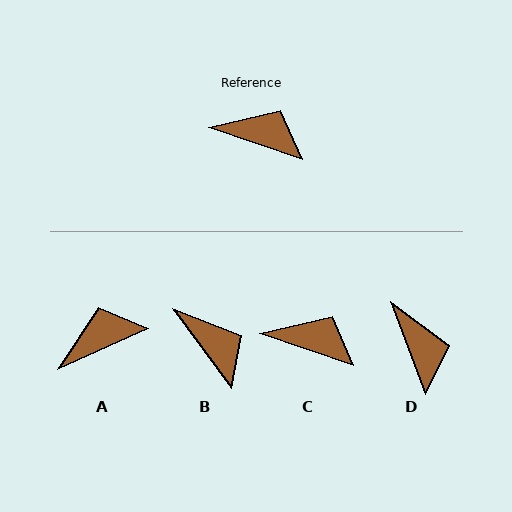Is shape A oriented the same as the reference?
No, it is off by about 44 degrees.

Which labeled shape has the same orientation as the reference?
C.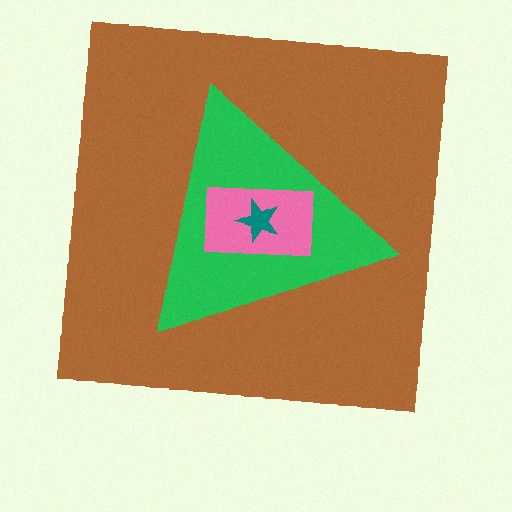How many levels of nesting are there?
4.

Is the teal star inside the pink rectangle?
Yes.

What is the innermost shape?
The teal star.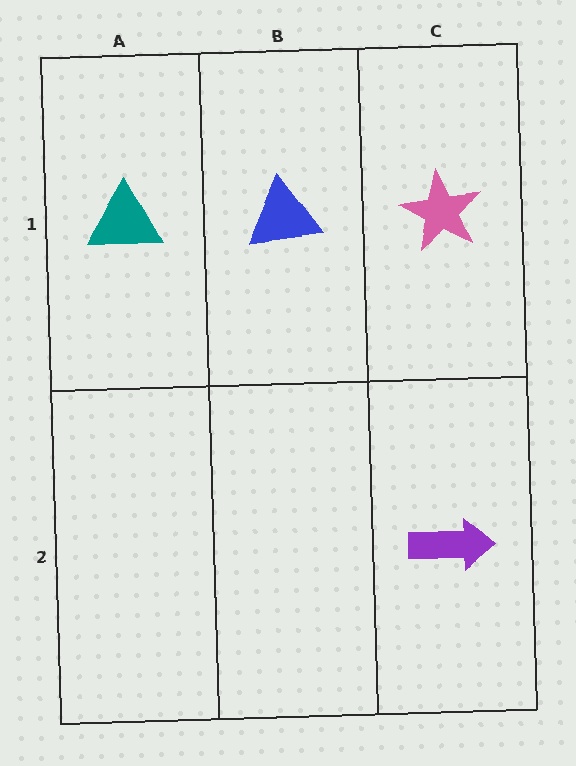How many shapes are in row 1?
3 shapes.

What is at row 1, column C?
A pink star.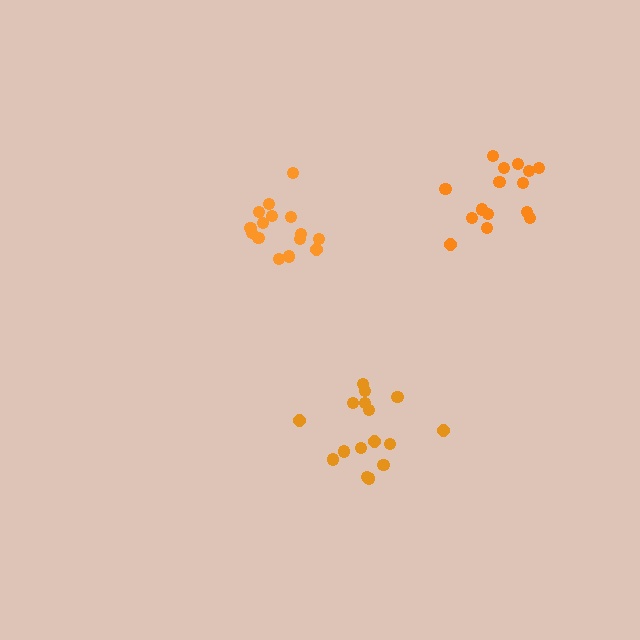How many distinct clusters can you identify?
There are 3 distinct clusters.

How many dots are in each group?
Group 1: 15 dots, Group 2: 16 dots, Group 3: 15 dots (46 total).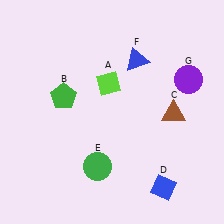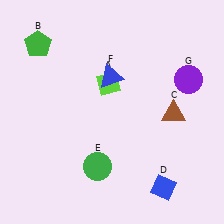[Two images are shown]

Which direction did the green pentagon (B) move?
The green pentagon (B) moved up.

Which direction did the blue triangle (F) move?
The blue triangle (F) moved left.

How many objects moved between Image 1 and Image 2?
2 objects moved between the two images.